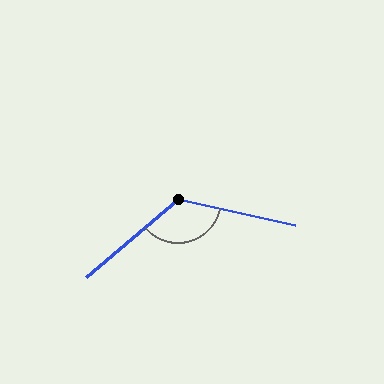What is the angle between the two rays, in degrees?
Approximately 127 degrees.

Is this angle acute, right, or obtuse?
It is obtuse.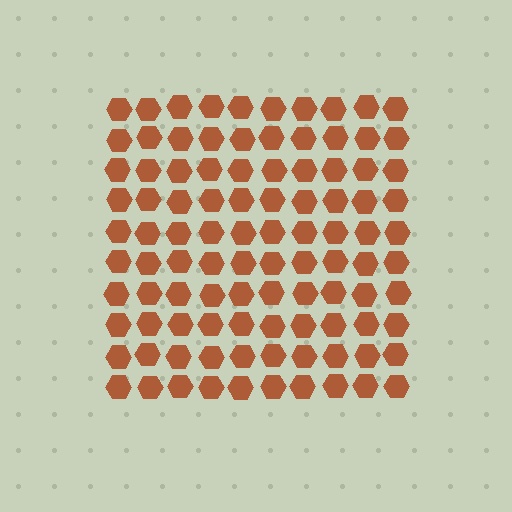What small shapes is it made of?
It is made of small hexagons.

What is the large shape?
The large shape is a square.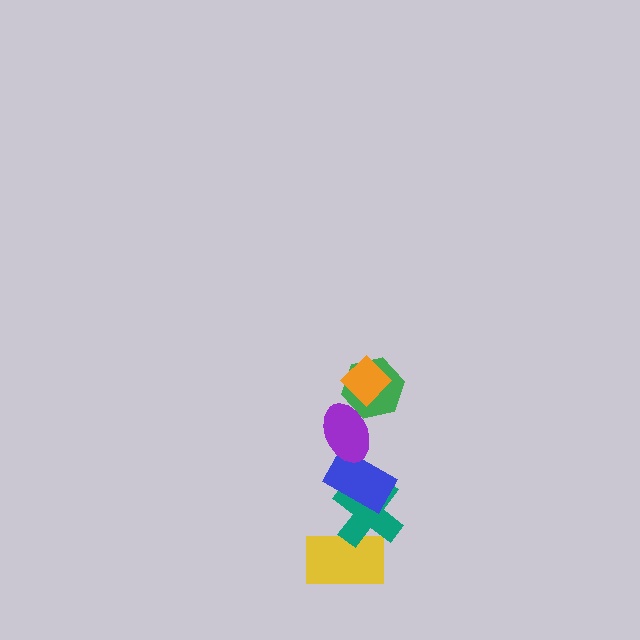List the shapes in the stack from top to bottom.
From top to bottom: the orange diamond, the green hexagon, the purple ellipse, the blue rectangle, the teal cross, the yellow rectangle.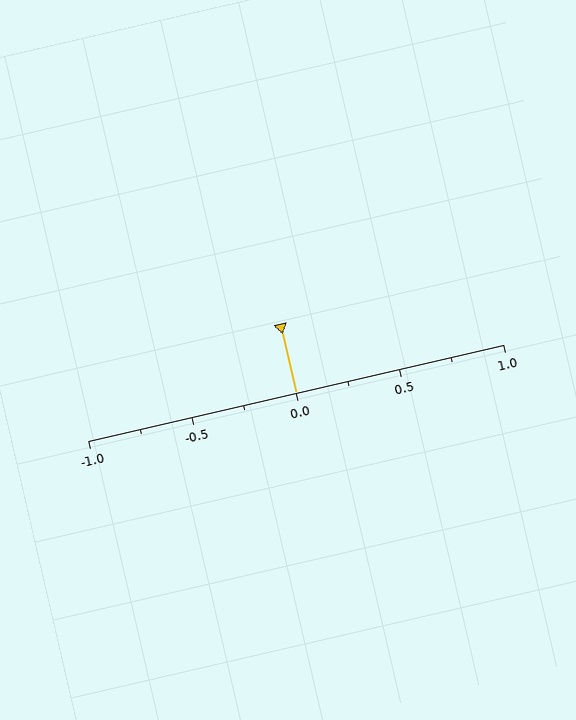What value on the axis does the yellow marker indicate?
The marker indicates approximately 0.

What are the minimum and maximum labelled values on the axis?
The axis runs from -1.0 to 1.0.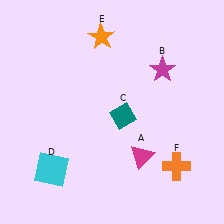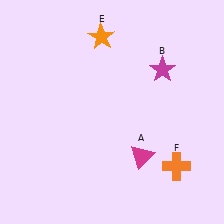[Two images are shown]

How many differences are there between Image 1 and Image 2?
There are 2 differences between the two images.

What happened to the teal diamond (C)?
The teal diamond (C) was removed in Image 2. It was in the bottom-right area of Image 1.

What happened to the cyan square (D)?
The cyan square (D) was removed in Image 2. It was in the bottom-left area of Image 1.